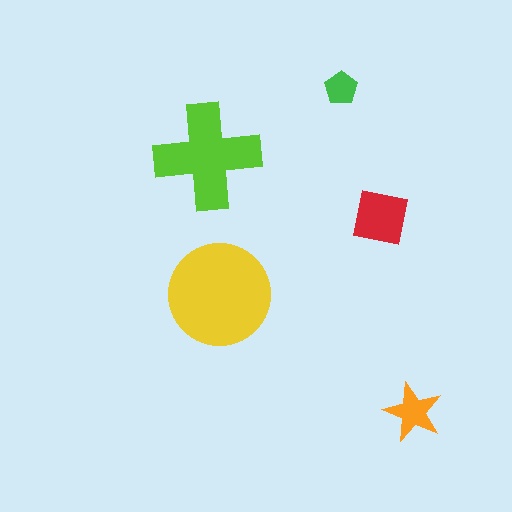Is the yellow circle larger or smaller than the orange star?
Larger.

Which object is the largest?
The yellow circle.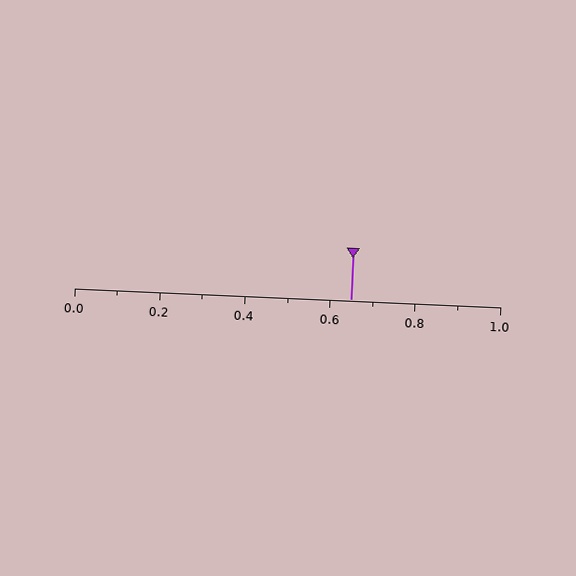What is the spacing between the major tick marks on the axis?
The major ticks are spaced 0.2 apart.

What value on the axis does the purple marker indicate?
The marker indicates approximately 0.65.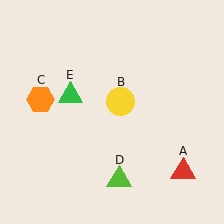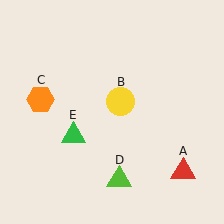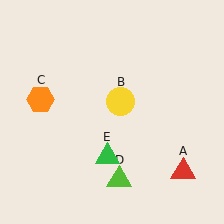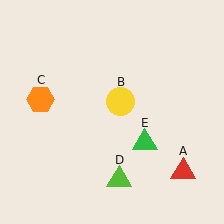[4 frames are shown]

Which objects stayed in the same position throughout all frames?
Red triangle (object A) and yellow circle (object B) and orange hexagon (object C) and lime triangle (object D) remained stationary.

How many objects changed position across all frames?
1 object changed position: green triangle (object E).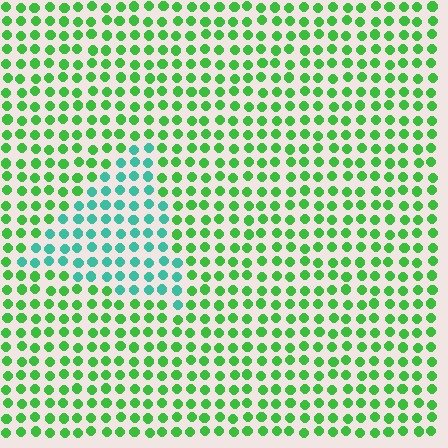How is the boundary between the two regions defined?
The boundary is defined purely by a slight shift in hue (about 46 degrees). Spacing, size, and orientation are identical on both sides.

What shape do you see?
I see a triangle.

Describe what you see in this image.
The image is filled with small green elements in a uniform arrangement. A triangle-shaped region is visible where the elements are tinted to a slightly different hue, forming a subtle color boundary.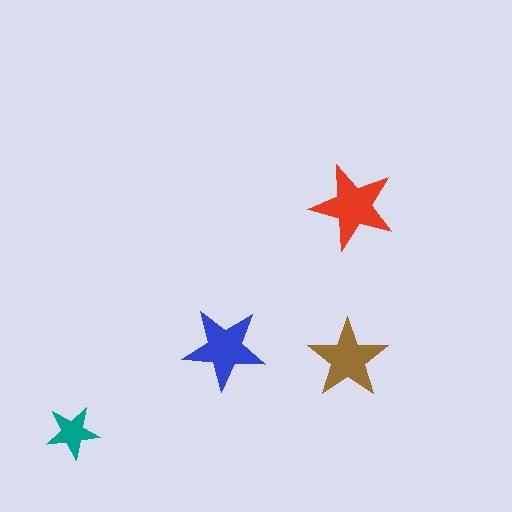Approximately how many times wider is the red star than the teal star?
About 1.5 times wider.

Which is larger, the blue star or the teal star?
The blue one.